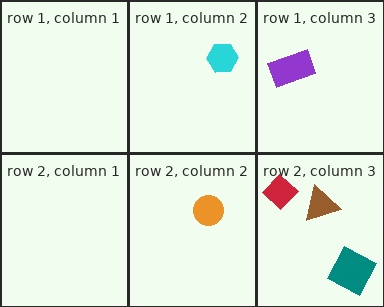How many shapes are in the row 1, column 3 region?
1.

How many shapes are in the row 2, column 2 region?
1.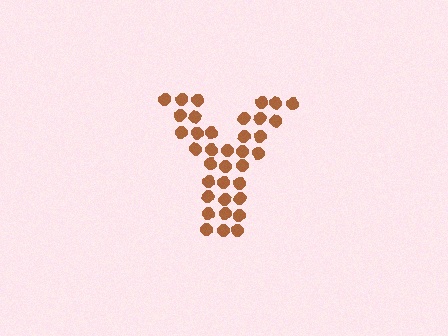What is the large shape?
The large shape is the letter Y.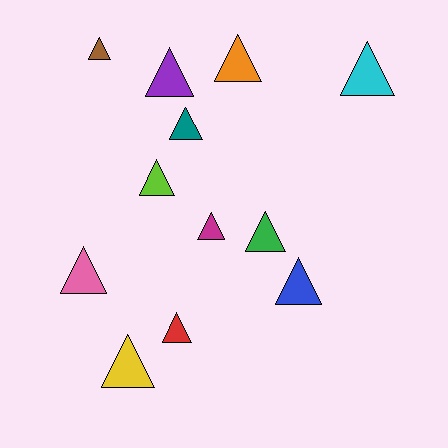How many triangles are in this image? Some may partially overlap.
There are 12 triangles.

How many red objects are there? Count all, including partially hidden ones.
There is 1 red object.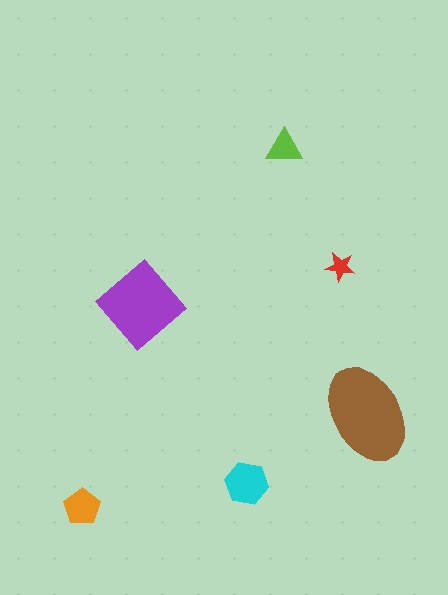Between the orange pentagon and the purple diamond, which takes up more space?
The purple diamond.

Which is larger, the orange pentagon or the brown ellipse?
The brown ellipse.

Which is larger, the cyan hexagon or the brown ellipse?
The brown ellipse.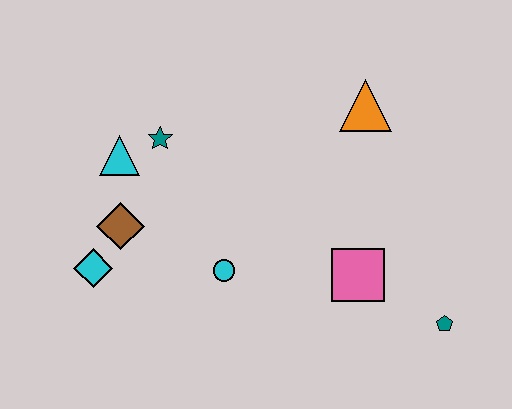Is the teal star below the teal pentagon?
No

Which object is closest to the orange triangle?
The pink square is closest to the orange triangle.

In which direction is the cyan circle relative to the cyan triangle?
The cyan circle is below the cyan triangle.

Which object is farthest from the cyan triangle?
The teal pentagon is farthest from the cyan triangle.